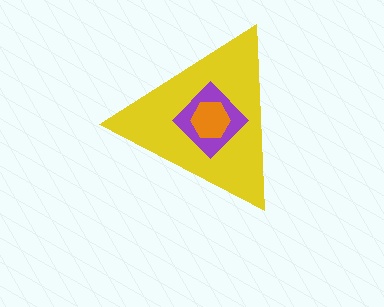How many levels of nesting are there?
3.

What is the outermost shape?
The yellow triangle.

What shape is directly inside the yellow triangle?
The purple diamond.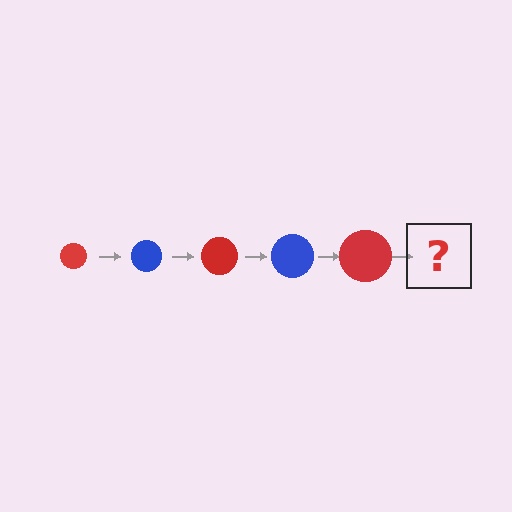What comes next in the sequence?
The next element should be a blue circle, larger than the previous one.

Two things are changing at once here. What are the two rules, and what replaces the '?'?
The two rules are that the circle grows larger each step and the color cycles through red and blue. The '?' should be a blue circle, larger than the previous one.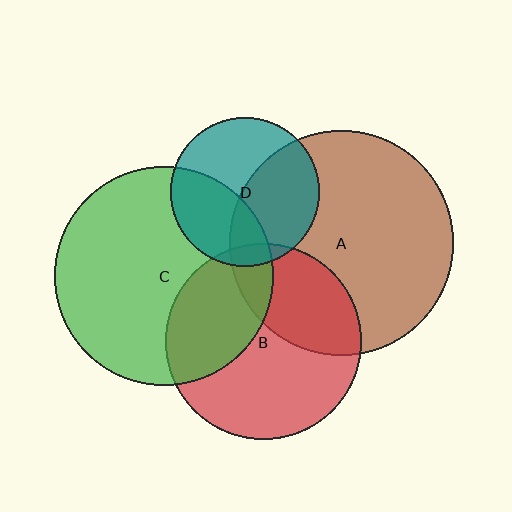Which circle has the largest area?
Circle A (brown).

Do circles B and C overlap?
Yes.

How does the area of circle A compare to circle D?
Approximately 2.3 times.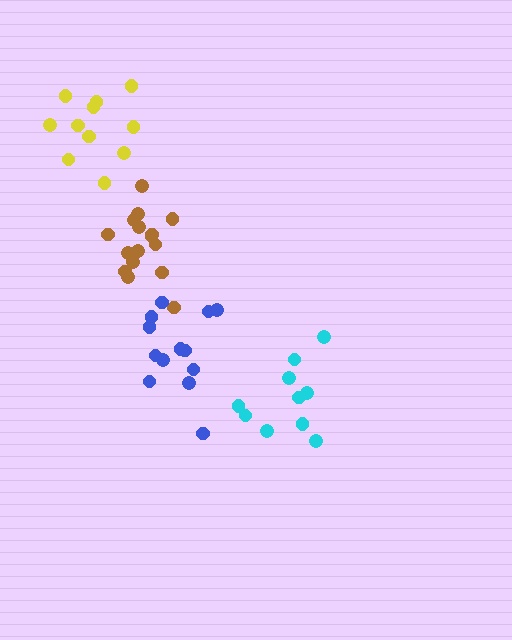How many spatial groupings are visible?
There are 4 spatial groupings.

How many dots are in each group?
Group 1: 11 dots, Group 2: 16 dots, Group 3: 10 dots, Group 4: 13 dots (50 total).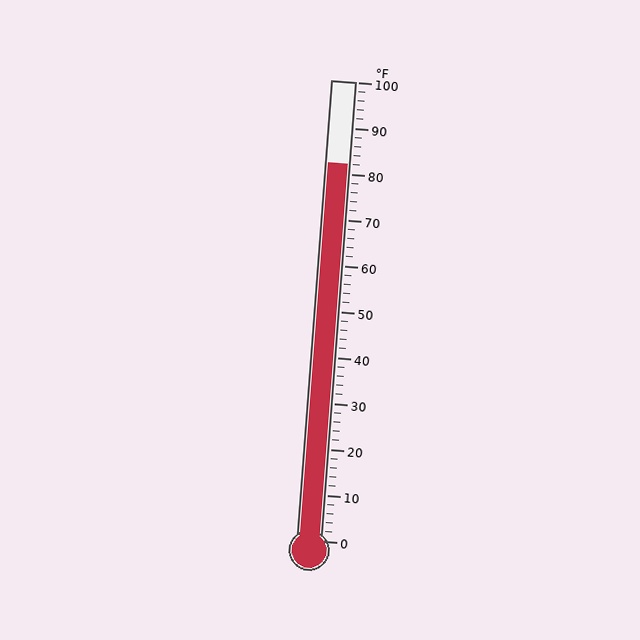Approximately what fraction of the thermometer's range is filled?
The thermometer is filled to approximately 80% of its range.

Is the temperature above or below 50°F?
The temperature is above 50°F.